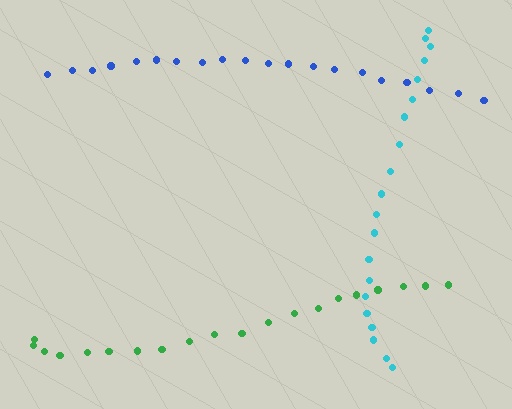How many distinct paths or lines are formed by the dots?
There are 3 distinct paths.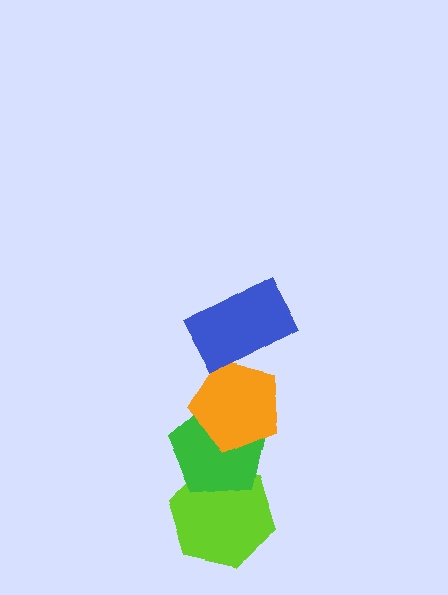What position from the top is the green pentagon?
The green pentagon is 3rd from the top.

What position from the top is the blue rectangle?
The blue rectangle is 1st from the top.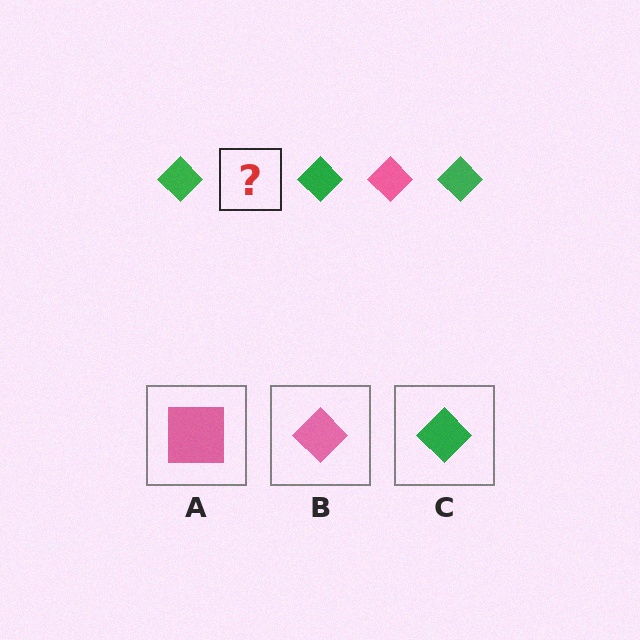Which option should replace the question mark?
Option B.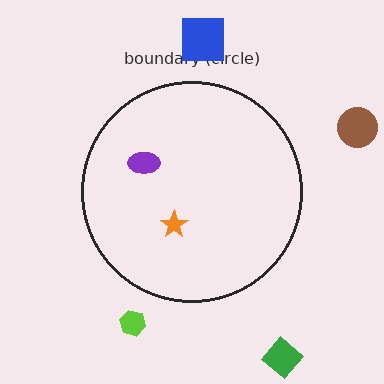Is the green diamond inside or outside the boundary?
Outside.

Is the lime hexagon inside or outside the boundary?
Outside.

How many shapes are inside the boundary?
2 inside, 4 outside.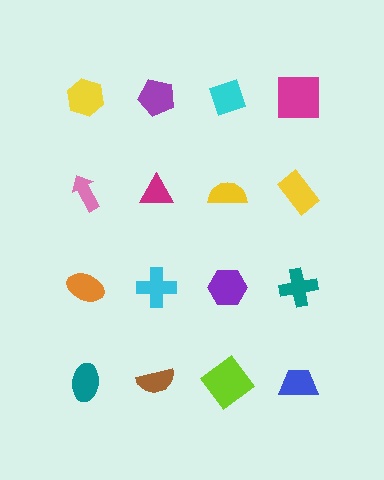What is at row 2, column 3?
A yellow semicircle.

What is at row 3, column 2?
A cyan cross.